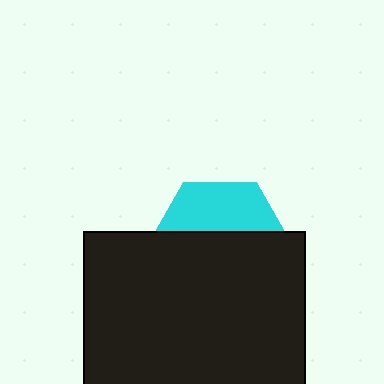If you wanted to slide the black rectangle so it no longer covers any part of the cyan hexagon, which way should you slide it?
Slide it down — that is the most direct way to separate the two shapes.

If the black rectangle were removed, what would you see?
You would see the complete cyan hexagon.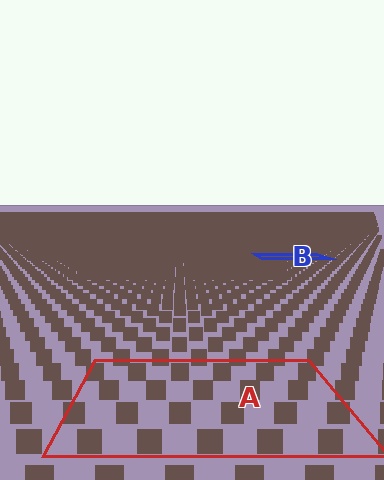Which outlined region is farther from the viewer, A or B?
Region B is farther from the viewer — the texture elements inside it appear smaller and more densely packed.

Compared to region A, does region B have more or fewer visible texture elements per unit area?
Region B has more texture elements per unit area — they are packed more densely because it is farther away.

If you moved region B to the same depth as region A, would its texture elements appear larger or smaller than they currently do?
They would appear larger. At a closer depth, the same texture elements are projected at a bigger on-screen size.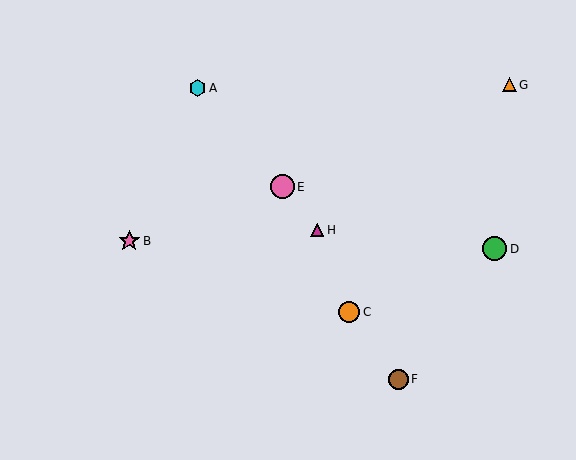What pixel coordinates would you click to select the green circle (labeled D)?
Click at (495, 249) to select the green circle D.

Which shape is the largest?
The green circle (labeled D) is the largest.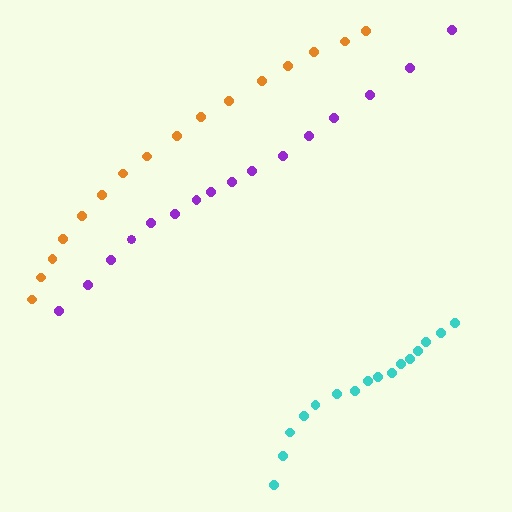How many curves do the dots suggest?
There are 3 distinct paths.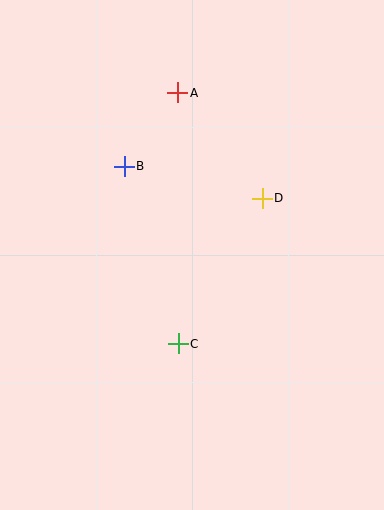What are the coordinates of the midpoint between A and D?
The midpoint between A and D is at (220, 146).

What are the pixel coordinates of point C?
Point C is at (178, 344).